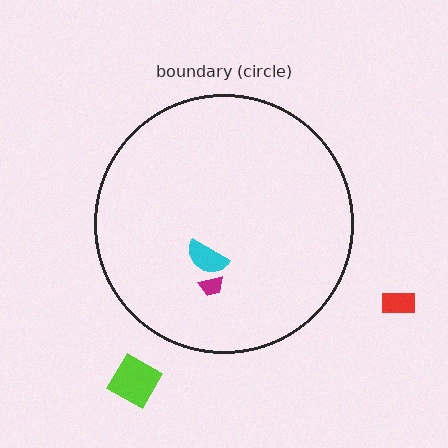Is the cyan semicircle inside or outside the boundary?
Inside.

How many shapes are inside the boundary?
2 inside, 2 outside.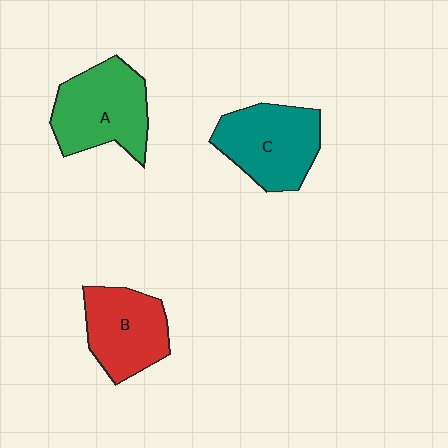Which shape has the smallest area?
Shape B (red).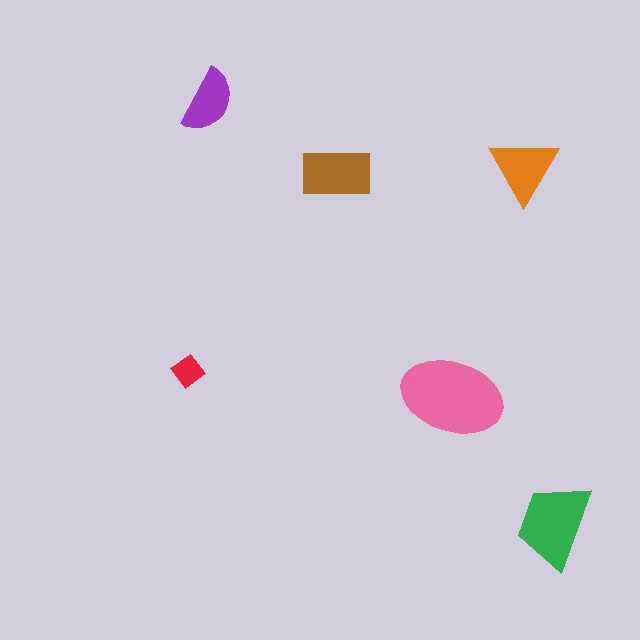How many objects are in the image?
There are 6 objects in the image.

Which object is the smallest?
The red diamond.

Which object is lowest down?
The green trapezoid is bottommost.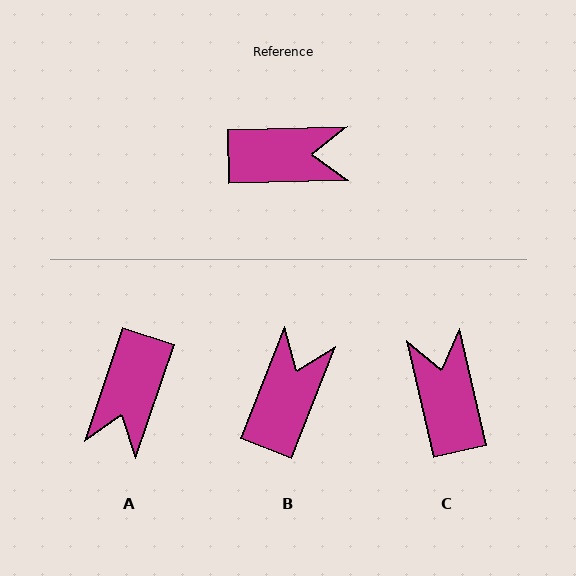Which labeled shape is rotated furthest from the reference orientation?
A, about 110 degrees away.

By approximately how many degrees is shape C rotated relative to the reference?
Approximately 101 degrees counter-clockwise.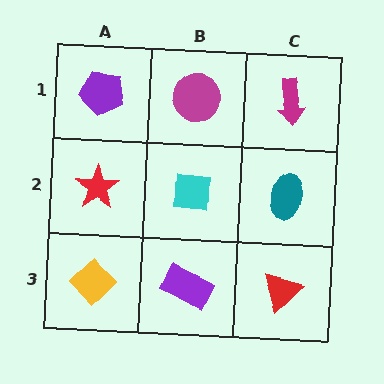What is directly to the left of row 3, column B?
A yellow diamond.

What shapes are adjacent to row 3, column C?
A teal ellipse (row 2, column C), a purple rectangle (row 3, column B).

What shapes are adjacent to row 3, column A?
A red star (row 2, column A), a purple rectangle (row 3, column B).